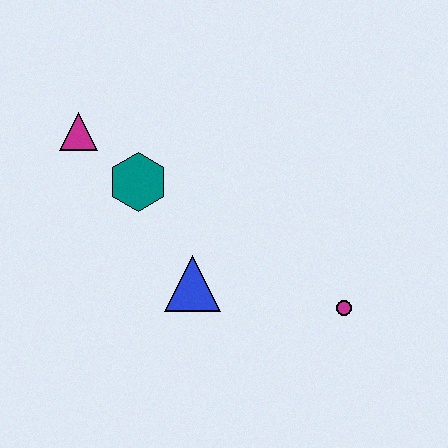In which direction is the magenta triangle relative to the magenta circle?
The magenta triangle is to the left of the magenta circle.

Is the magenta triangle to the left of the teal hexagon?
Yes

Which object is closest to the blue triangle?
The teal hexagon is closest to the blue triangle.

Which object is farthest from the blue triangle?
The magenta triangle is farthest from the blue triangle.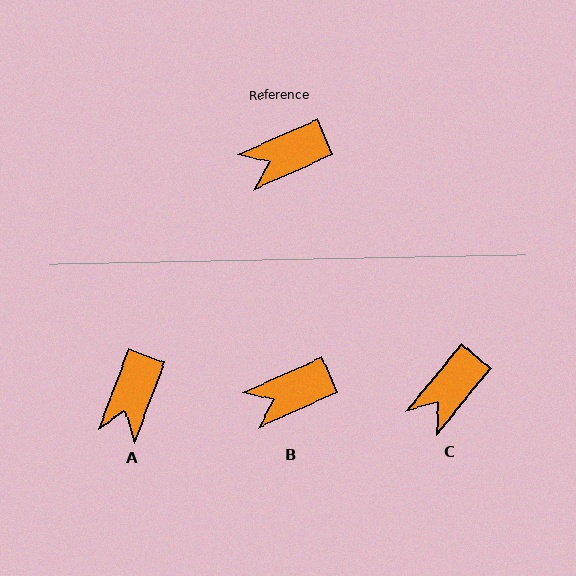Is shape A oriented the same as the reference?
No, it is off by about 45 degrees.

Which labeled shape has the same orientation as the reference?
B.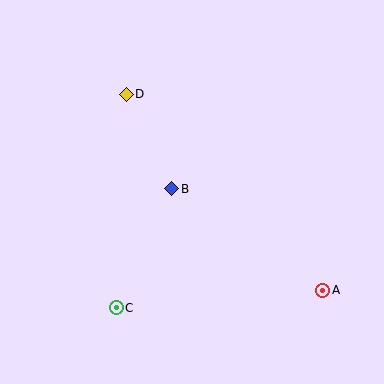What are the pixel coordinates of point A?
Point A is at (323, 290).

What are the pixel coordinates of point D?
Point D is at (126, 94).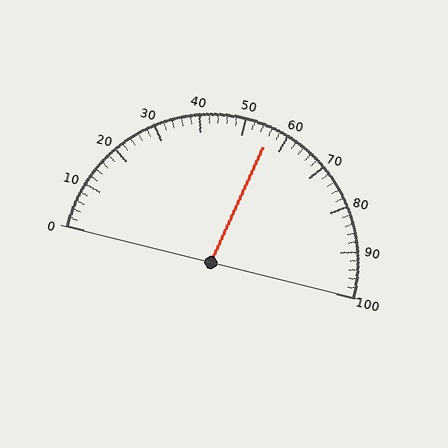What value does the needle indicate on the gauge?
The needle indicates approximately 56.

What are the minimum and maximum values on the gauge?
The gauge ranges from 0 to 100.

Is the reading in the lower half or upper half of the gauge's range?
The reading is in the upper half of the range (0 to 100).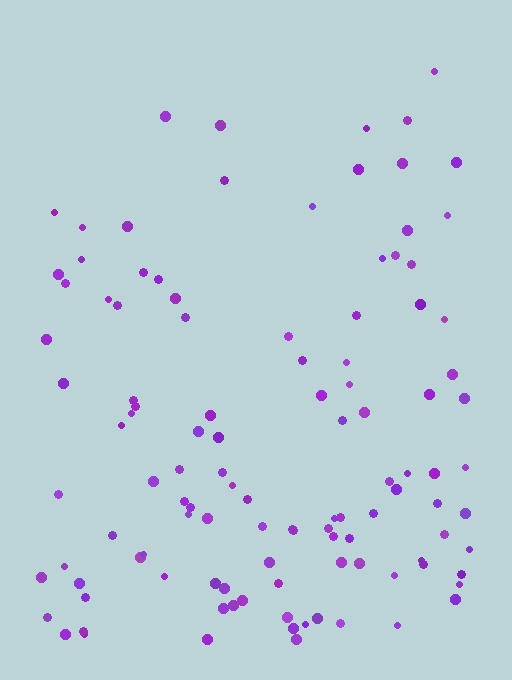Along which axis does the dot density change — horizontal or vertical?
Vertical.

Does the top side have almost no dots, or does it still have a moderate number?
Still a moderate number, just noticeably fewer than the bottom.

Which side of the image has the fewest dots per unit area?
The top.